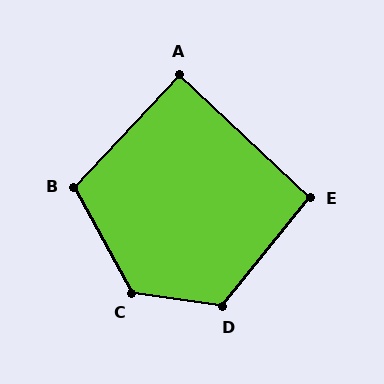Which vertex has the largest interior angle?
C, at approximately 127 degrees.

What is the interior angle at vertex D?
Approximately 121 degrees (obtuse).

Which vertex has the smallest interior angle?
A, at approximately 90 degrees.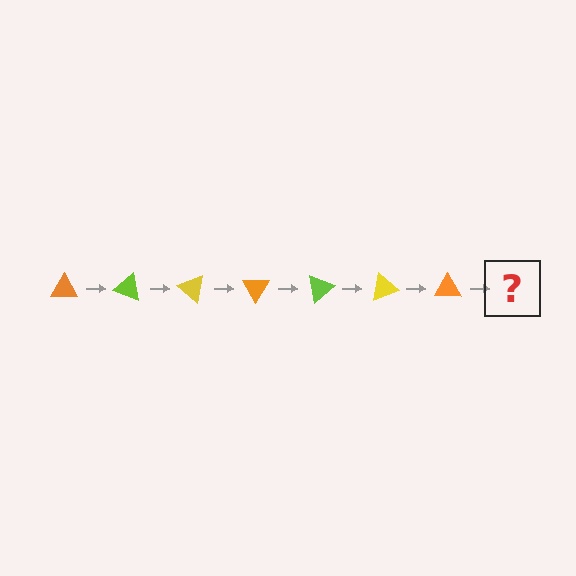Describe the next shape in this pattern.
It should be a lime triangle, rotated 140 degrees from the start.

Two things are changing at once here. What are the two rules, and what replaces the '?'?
The two rules are that it rotates 20 degrees each step and the color cycles through orange, lime, and yellow. The '?' should be a lime triangle, rotated 140 degrees from the start.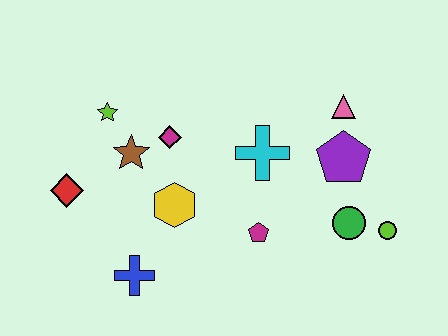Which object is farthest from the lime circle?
The red diamond is farthest from the lime circle.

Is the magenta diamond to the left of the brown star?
No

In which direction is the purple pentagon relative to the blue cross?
The purple pentagon is to the right of the blue cross.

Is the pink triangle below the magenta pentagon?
No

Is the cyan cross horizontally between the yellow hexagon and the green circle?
Yes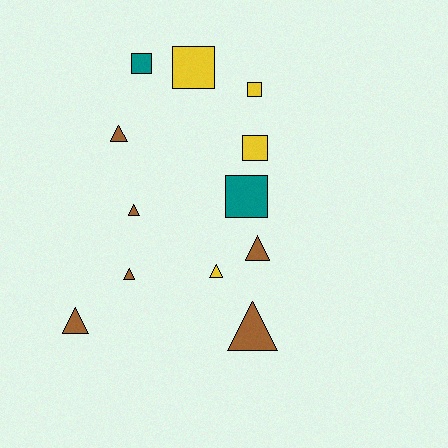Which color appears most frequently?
Brown, with 6 objects.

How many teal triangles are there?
There are no teal triangles.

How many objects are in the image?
There are 12 objects.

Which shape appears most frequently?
Triangle, with 7 objects.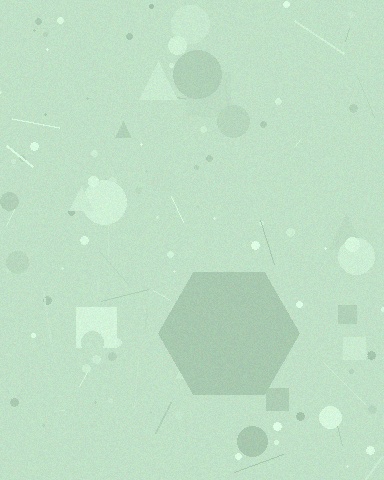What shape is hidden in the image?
A hexagon is hidden in the image.